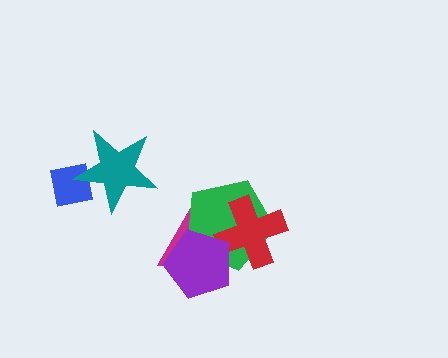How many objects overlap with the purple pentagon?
3 objects overlap with the purple pentagon.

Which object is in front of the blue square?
The teal star is in front of the blue square.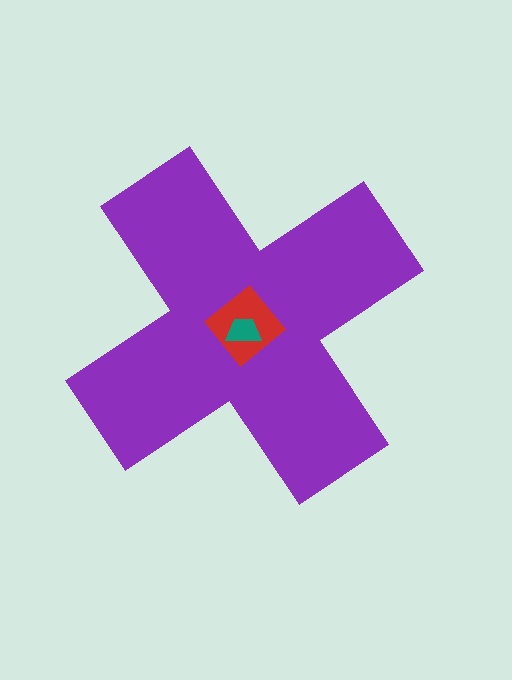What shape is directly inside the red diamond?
The teal trapezoid.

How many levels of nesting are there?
3.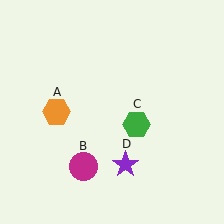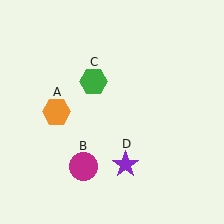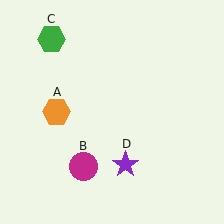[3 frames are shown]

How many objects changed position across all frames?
1 object changed position: green hexagon (object C).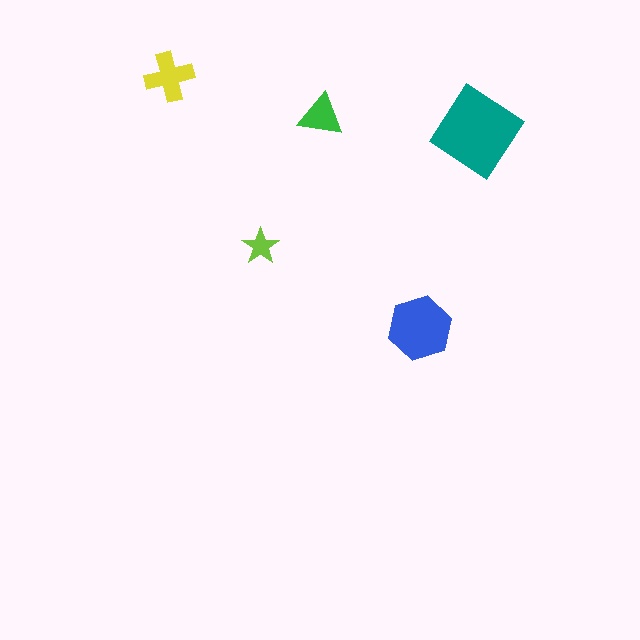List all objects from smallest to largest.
The lime star, the green triangle, the yellow cross, the blue hexagon, the teal diamond.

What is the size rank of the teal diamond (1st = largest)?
1st.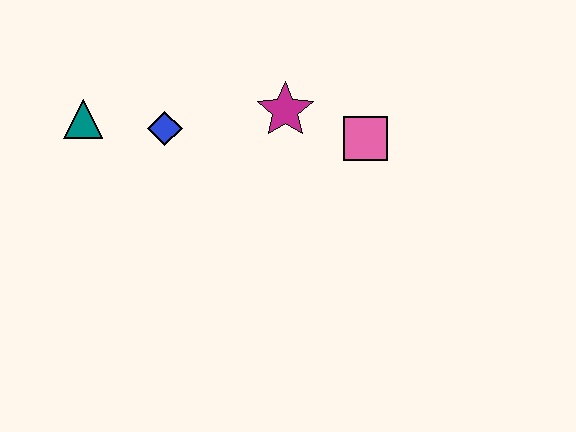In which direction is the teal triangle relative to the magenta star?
The teal triangle is to the left of the magenta star.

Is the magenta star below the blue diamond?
No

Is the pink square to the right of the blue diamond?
Yes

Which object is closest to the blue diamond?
The teal triangle is closest to the blue diamond.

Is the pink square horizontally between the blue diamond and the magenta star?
No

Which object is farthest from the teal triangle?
The pink square is farthest from the teal triangle.